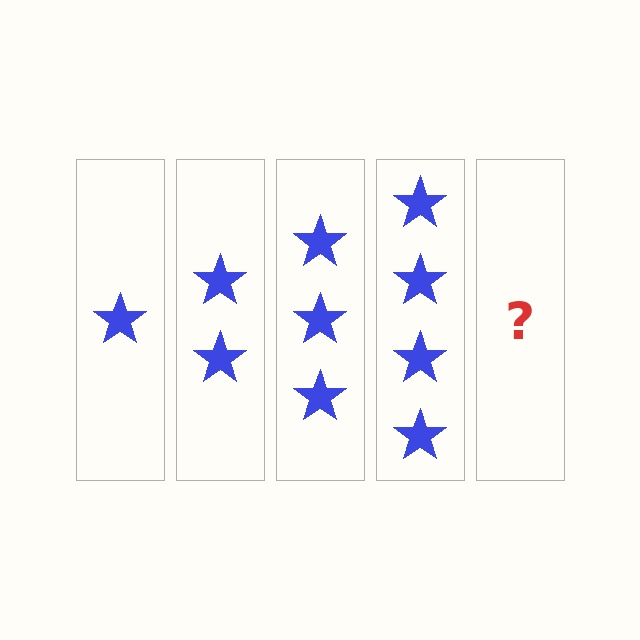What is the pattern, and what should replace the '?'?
The pattern is that each step adds one more star. The '?' should be 5 stars.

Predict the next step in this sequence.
The next step is 5 stars.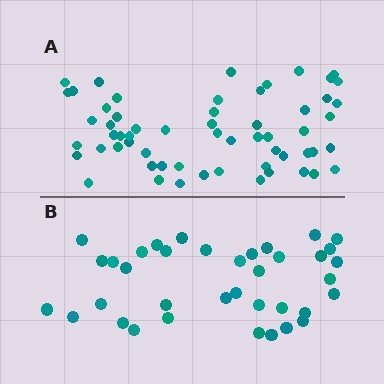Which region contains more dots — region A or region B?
Region A (the top region) has more dots.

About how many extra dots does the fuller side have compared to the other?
Region A has approximately 20 more dots than region B.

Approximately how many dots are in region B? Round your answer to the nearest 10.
About 40 dots. (The exact count is 37, which rounds to 40.)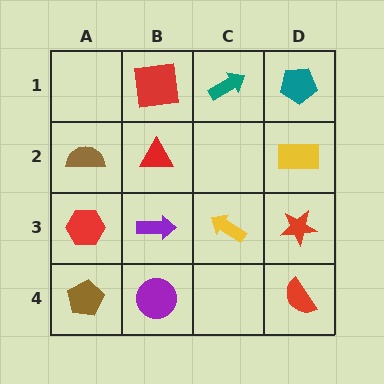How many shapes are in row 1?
3 shapes.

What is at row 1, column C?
A teal arrow.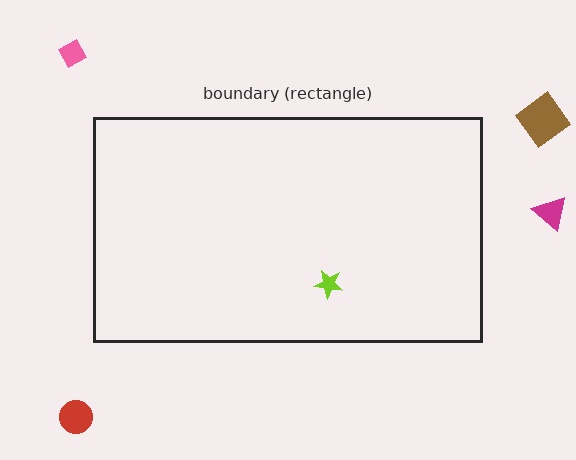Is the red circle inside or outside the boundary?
Outside.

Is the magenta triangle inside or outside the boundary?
Outside.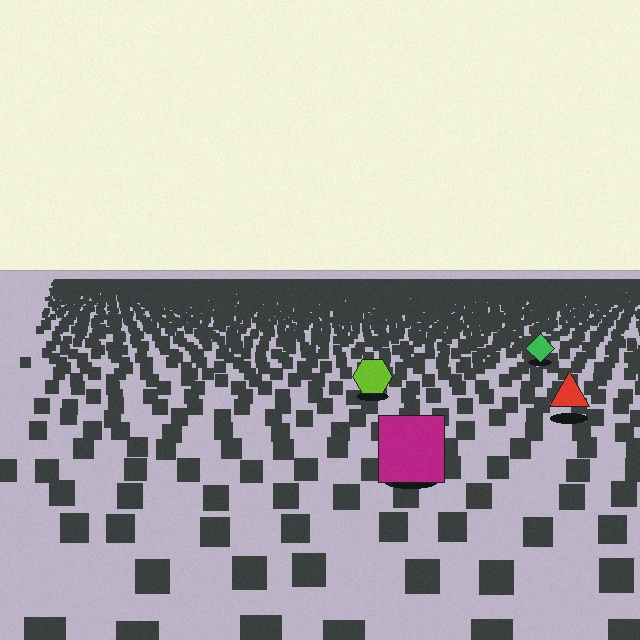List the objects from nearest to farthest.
From nearest to farthest: the magenta square, the red triangle, the lime hexagon, the green diamond.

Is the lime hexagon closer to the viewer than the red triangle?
No. The red triangle is closer — you can tell from the texture gradient: the ground texture is coarser near it.